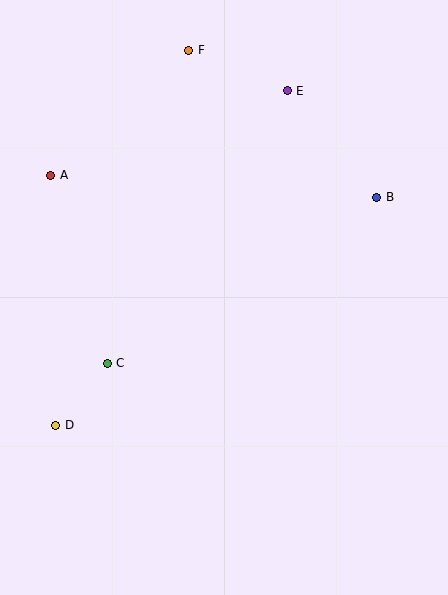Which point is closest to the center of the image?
Point C at (107, 363) is closest to the center.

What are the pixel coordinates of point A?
Point A is at (51, 175).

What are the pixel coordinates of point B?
Point B is at (377, 197).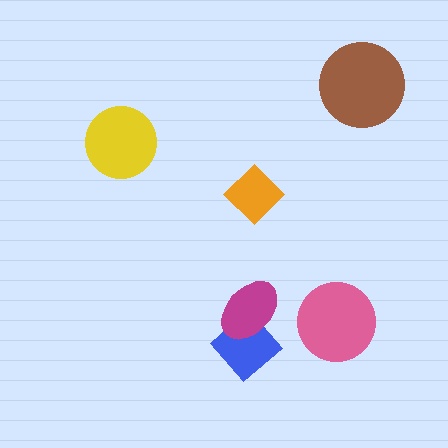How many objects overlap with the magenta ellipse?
1 object overlaps with the magenta ellipse.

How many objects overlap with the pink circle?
0 objects overlap with the pink circle.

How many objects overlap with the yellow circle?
0 objects overlap with the yellow circle.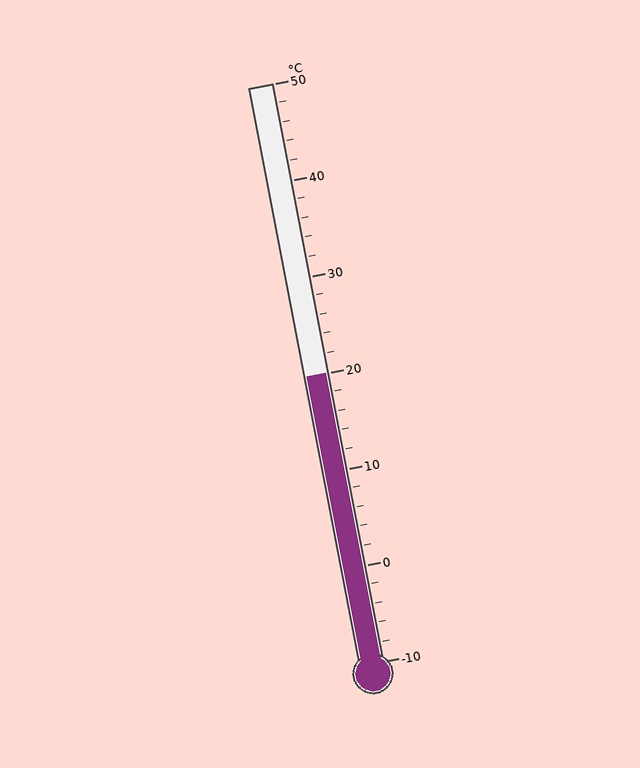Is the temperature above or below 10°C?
The temperature is above 10°C.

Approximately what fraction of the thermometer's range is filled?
The thermometer is filled to approximately 50% of its range.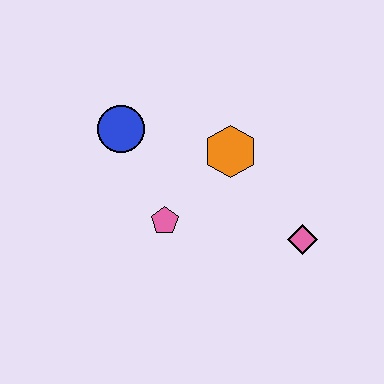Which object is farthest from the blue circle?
The pink diamond is farthest from the blue circle.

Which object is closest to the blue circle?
The pink pentagon is closest to the blue circle.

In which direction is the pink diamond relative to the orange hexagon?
The pink diamond is below the orange hexagon.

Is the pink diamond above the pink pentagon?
No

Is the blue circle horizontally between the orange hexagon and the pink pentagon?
No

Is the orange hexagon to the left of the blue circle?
No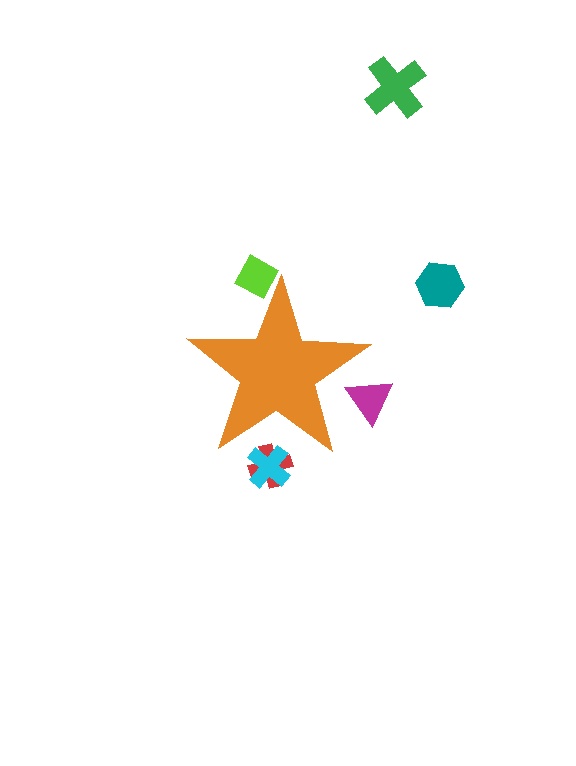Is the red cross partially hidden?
Yes, the red cross is partially hidden behind the orange star.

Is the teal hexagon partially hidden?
No, the teal hexagon is fully visible.